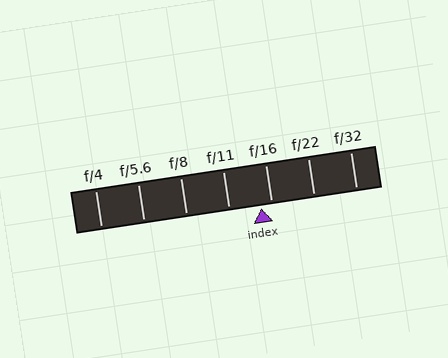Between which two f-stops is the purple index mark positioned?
The index mark is between f/11 and f/16.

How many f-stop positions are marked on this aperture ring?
There are 7 f-stop positions marked.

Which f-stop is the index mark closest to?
The index mark is closest to f/16.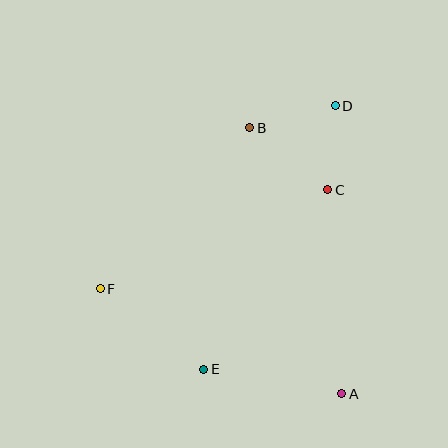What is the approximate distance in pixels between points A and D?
The distance between A and D is approximately 288 pixels.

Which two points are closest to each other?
Points C and D are closest to each other.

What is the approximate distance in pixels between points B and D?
The distance between B and D is approximately 88 pixels.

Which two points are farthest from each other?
Points D and F are farthest from each other.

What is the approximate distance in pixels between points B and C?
The distance between B and C is approximately 100 pixels.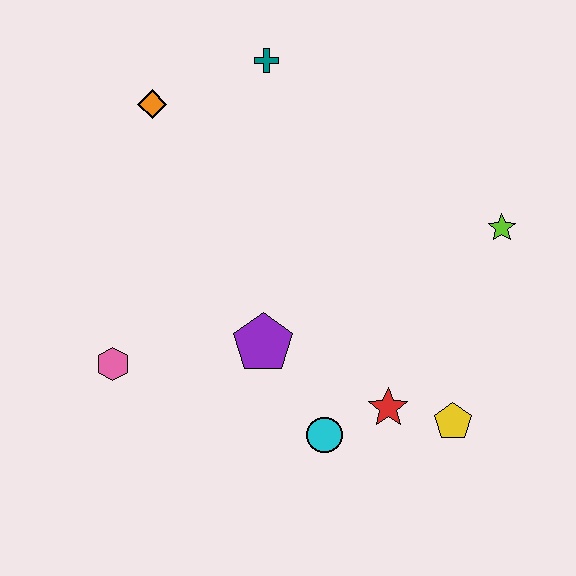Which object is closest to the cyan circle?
The red star is closest to the cyan circle.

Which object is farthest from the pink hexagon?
The lime star is farthest from the pink hexagon.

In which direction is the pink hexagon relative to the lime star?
The pink hexagon is to the left of the lime star.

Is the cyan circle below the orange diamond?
Yes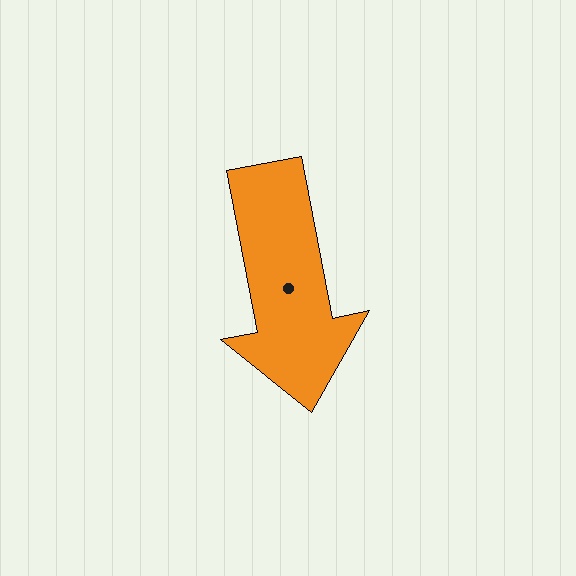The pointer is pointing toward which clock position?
Roughly 6 o'clock.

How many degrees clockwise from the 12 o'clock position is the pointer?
Approximately 169 degrees.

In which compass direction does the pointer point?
South.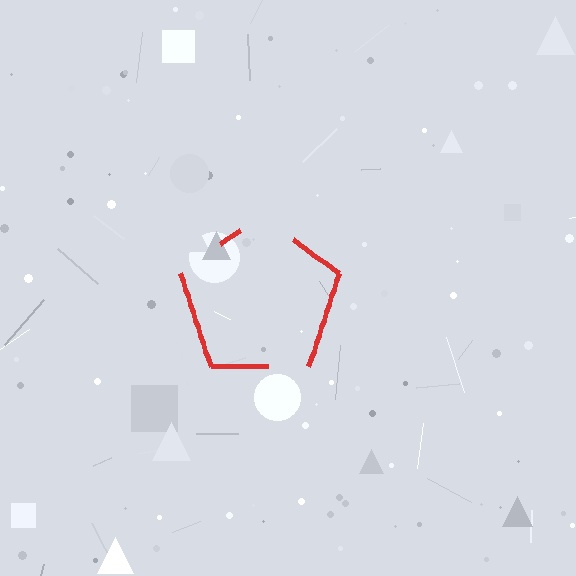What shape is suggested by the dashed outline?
The dashed outline suggests a pentagon.